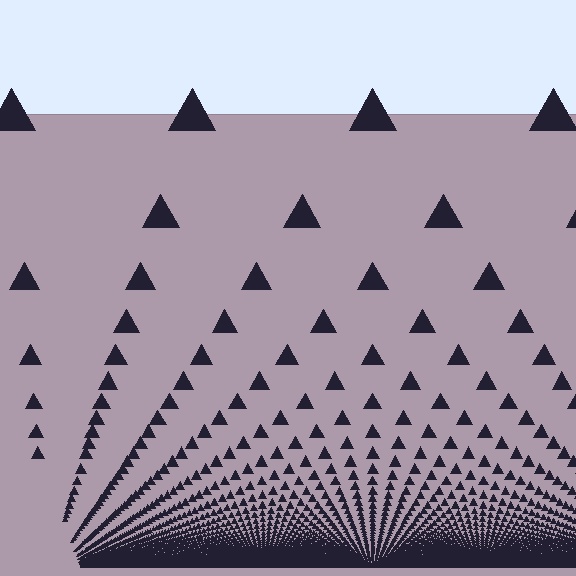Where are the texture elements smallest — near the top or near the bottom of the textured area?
Near the bottom.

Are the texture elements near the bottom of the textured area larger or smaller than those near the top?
Smaller. The gradient is inverted — elements near the bottom are smaller and denser.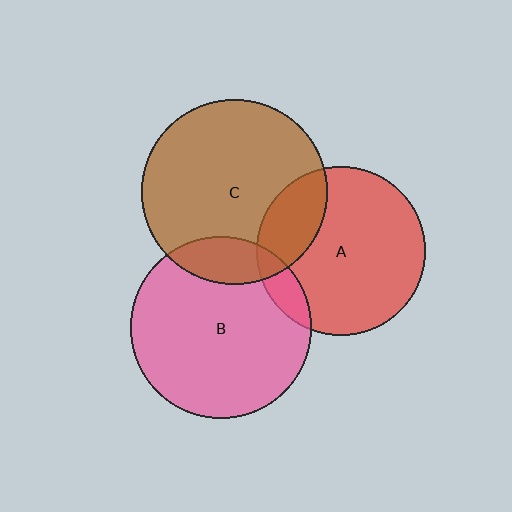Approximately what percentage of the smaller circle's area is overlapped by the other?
Approximately 15%.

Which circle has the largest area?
Circle C (brown).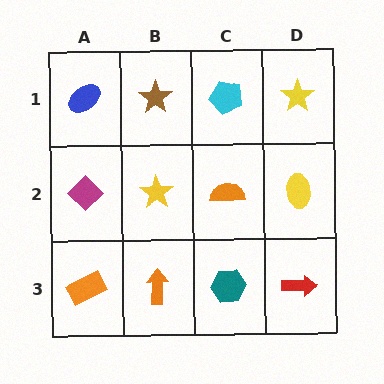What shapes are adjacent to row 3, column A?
A magenta diamond (row 2, column A), an orange arrow (row 3, column B).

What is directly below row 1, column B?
A yellow star.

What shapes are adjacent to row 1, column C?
An orange semicircle (row 2, column C), a brown star (row 1, column B), a yellow star (row 1, column D).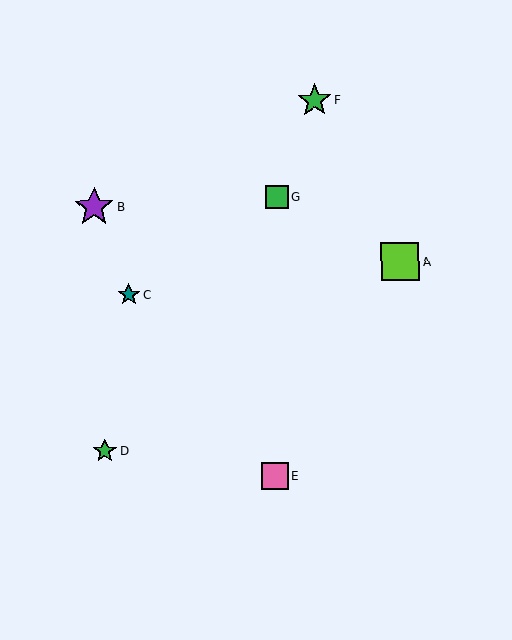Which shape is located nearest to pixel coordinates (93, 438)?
The green star (labeled D) at (105, 451) is nearest to that location.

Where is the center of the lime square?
The center of the lime square is at (400, 261).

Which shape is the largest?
The purple star (labeled B) is the largest.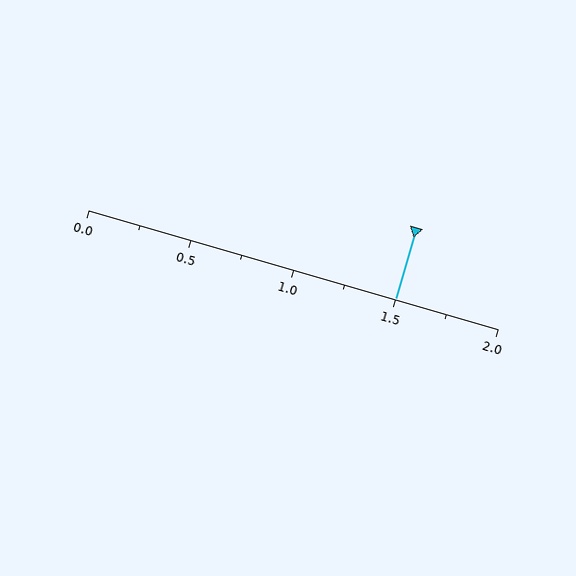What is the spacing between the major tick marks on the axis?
The major ticks are spaced 0.5 apart.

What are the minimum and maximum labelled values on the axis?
The axis runs from 0.0 to 2.0.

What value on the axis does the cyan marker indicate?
The marker indicates approximately 1.5.